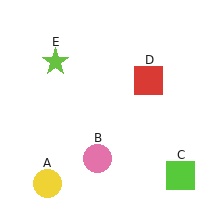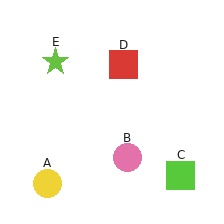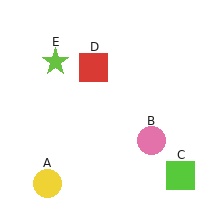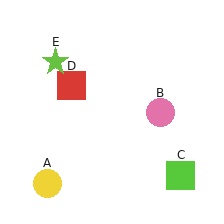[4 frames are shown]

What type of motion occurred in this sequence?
The pink circle (object B), red square (object D) rotated counterclockwise around the center of the scene.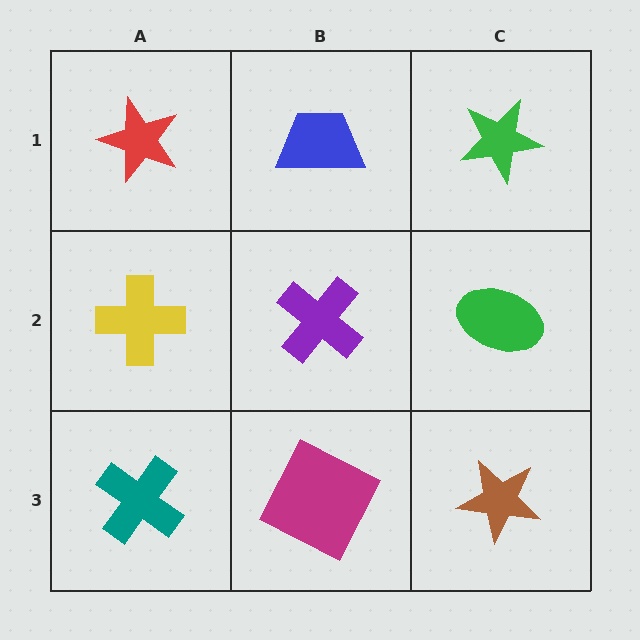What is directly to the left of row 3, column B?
A teal cross.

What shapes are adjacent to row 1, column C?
A green ellipse (row 2, column C), a blue trapezoid (row 1, column B).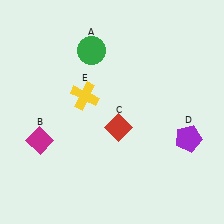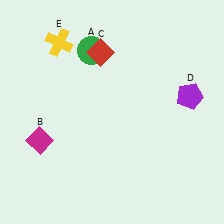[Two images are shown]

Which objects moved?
The objects that moved are: the red diamond (C), the purple pentagon (D), the yellow cross (E).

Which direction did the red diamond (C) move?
The red diamond (C) moved up.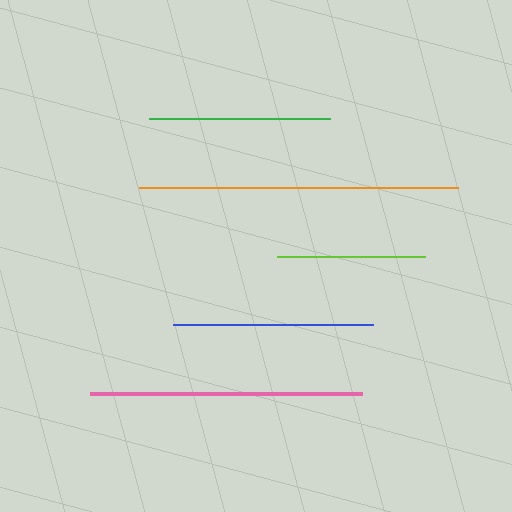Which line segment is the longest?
The orange line is the longest at approximately 320 pixels.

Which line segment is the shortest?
The lime line is the shortest at approximately 149 pixels.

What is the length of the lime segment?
The lime segment is approximately 149 pixels long.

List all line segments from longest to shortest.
From longest to shortest: orange, pink, blue, green, lime.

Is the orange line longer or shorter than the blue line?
The orange line is longer than the blue line.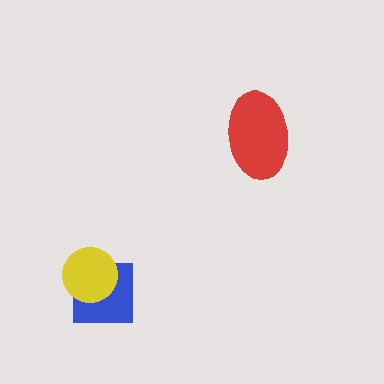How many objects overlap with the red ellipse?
0 objects overlap with the red ellipse.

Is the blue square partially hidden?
Yes, it is partially covered by another shape.